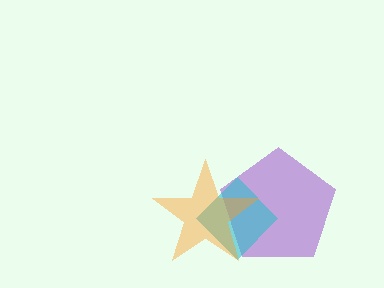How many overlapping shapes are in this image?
There are 3 overlapping shapes in the image.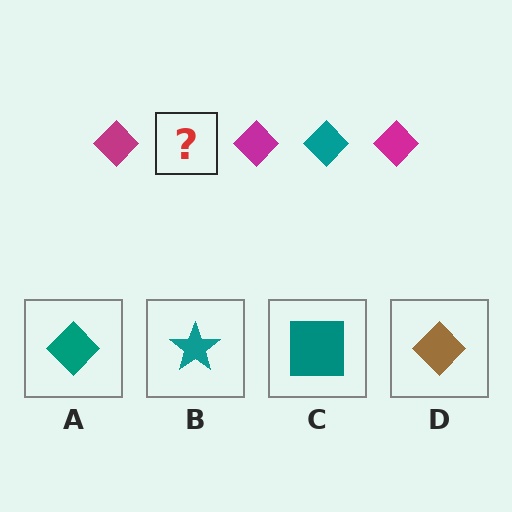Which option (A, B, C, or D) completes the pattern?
A.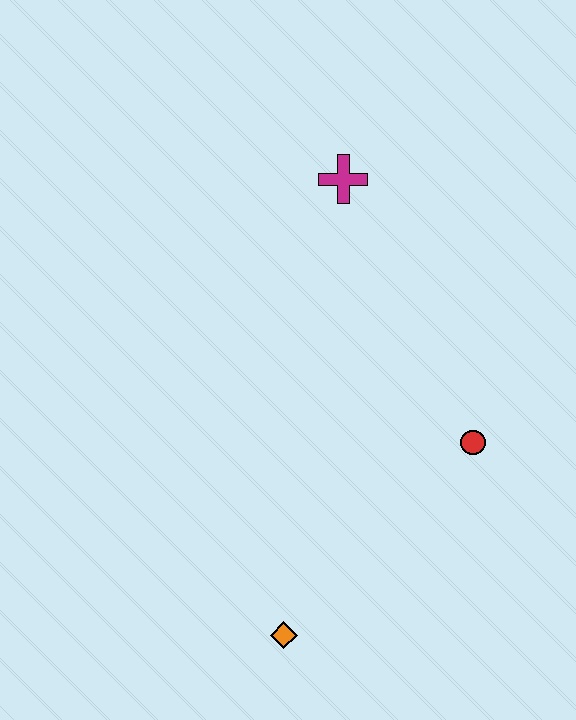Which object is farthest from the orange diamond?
The magenta cross is farthest from the orange diamond.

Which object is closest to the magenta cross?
The red circle is closest to the magenta cross.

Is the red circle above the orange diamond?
Yes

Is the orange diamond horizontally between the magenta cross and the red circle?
No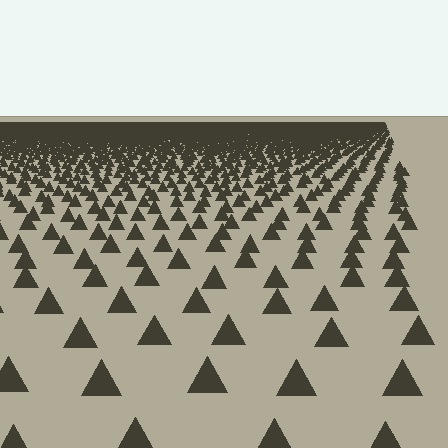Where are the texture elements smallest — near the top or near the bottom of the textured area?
Near the top.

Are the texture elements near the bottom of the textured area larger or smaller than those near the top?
Larger. Near the bottom, elements are closer to the viewer and appear at a bigger on-screen size.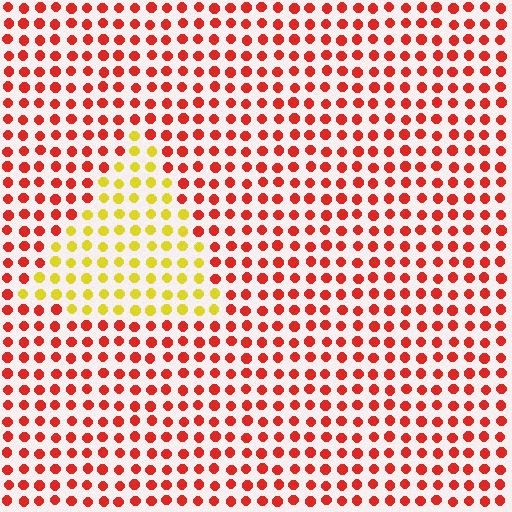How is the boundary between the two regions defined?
The boundary is defined purely by a slight shift in hue (about 57 degrees). Spacing, size, and orientation are identical on both sides.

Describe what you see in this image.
The image is filled with small red elements in a uniform arrangement. A triangle-shaped region is visible where the elements are tinted to a slightly different hue, forming a subtle color boundary.